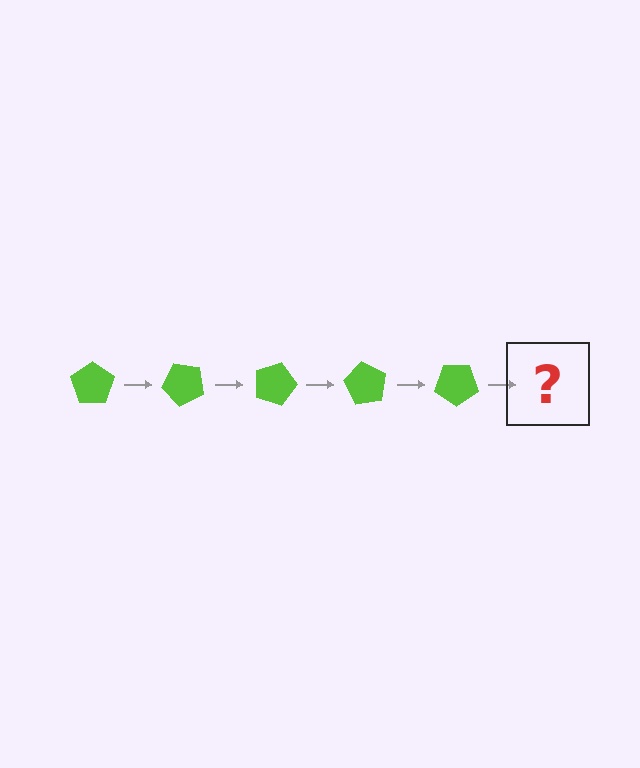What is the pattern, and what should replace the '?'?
The pattern is that the pentagon rotates 45 degrees each step. The '?' should be a lime pentagon rotated 225 degrees.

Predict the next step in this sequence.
The next step is a lime pentagon rotated 225 degrees.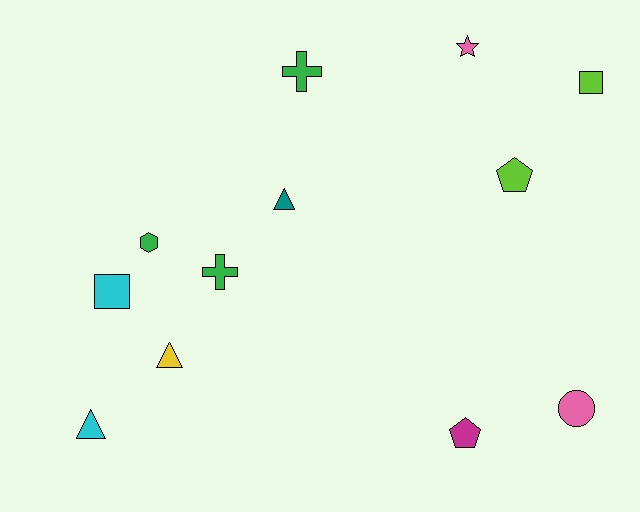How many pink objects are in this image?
There are 2 pink objects.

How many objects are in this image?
There are 12 objects.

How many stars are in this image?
There is 1 star.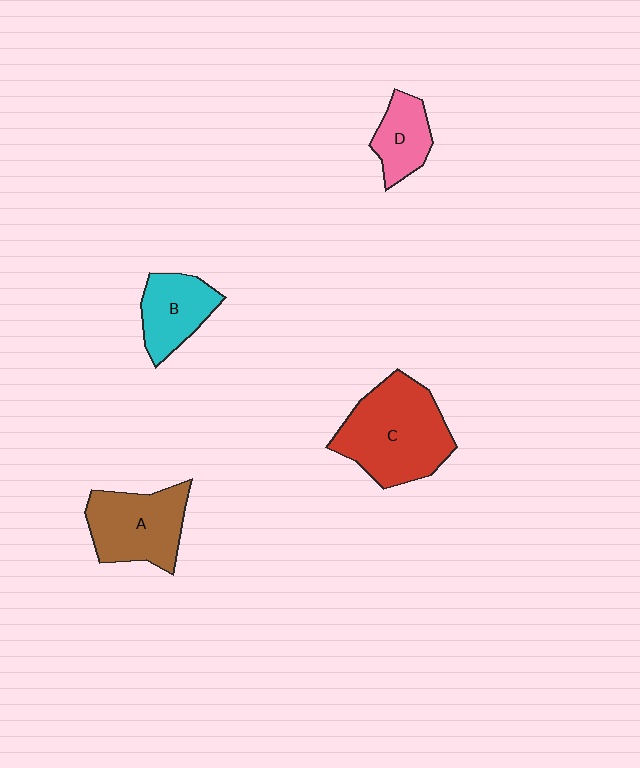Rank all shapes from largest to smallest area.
From largest to smallest: C (red), A (brown), B (cyan), D (pink).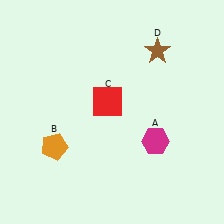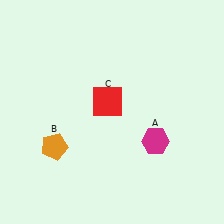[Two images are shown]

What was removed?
The brown star (D) was removed in Image 2.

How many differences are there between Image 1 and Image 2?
There is 1 difference between the two images.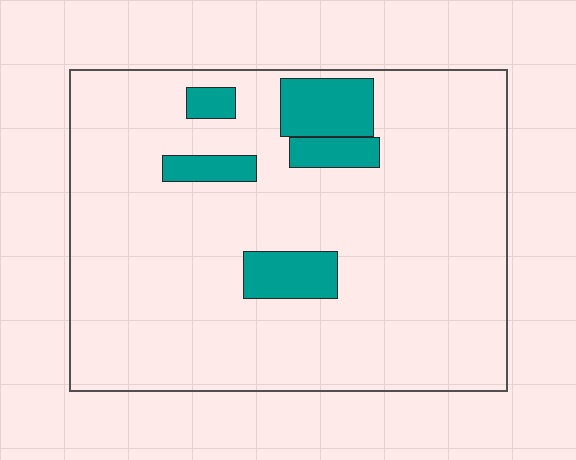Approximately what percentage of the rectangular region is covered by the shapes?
Approximately 10%.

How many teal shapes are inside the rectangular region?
5.